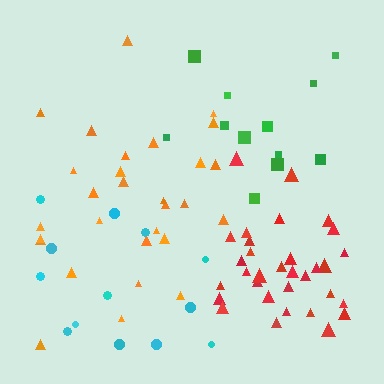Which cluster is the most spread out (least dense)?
Cyan.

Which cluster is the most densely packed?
Red.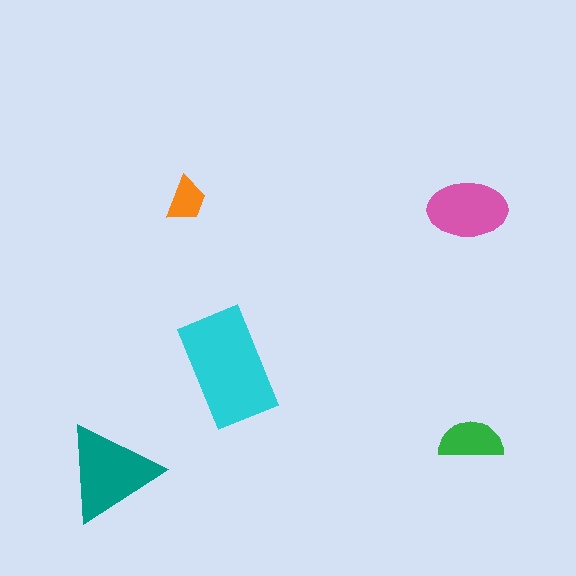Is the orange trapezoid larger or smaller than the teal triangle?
Smaller.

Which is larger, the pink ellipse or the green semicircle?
The pink ellipse.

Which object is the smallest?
The orange trapezoid.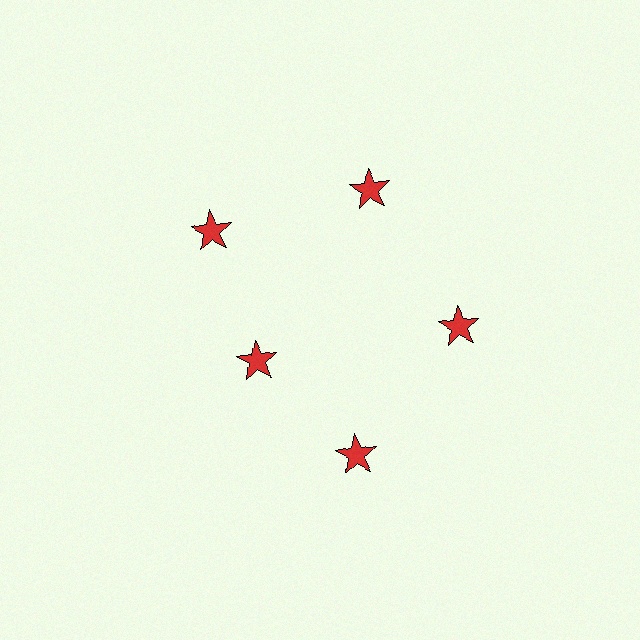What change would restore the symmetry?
The symmetry would be restored by moving it outward, back onto the ring so that all 5 stars sit at equal angles and equal distance from the center.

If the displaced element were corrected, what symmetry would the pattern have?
It would have 5-fold rotational symmetry — the pattern would map onto itself every 72 degrees.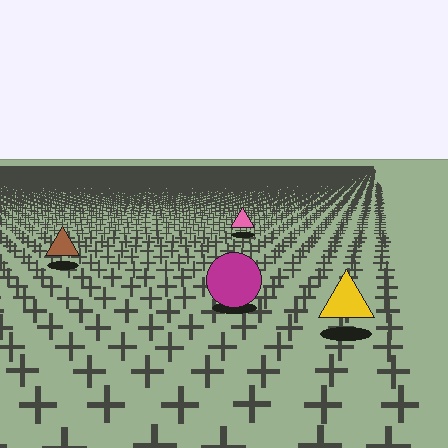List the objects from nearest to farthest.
From nearest to farthest: the yellow triangle, the magenta circle, the brown triangle, the pink triangle.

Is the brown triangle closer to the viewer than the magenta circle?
No. The magenta circle is closer — you can tell from the texture gradient: the ground texture is coarser near it.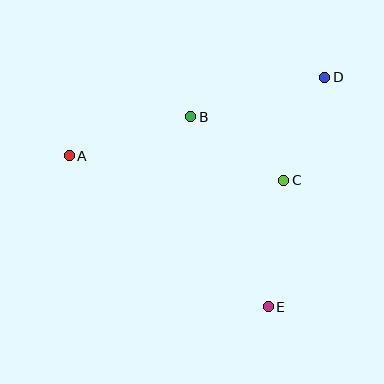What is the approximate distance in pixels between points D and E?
The distance between D and E is approximately 236 pixels.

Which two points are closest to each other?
Points C and D are closest to each other.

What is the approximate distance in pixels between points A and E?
The distance between A and E is approximately 250 pixels.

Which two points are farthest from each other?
Points A and D are farthest from each other.